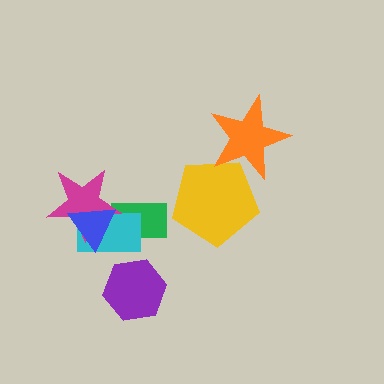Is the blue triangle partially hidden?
No, no other shape covers it.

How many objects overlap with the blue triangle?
3 objects overlap with the blue triangle.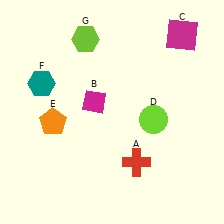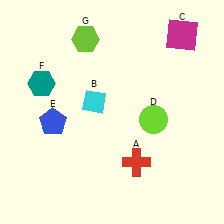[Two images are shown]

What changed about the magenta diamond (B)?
In Image 1, B is magenta. In Image 2, it changed to cyan.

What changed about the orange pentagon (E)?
In Image 1, E is orange. In Image 2, it changed to blue.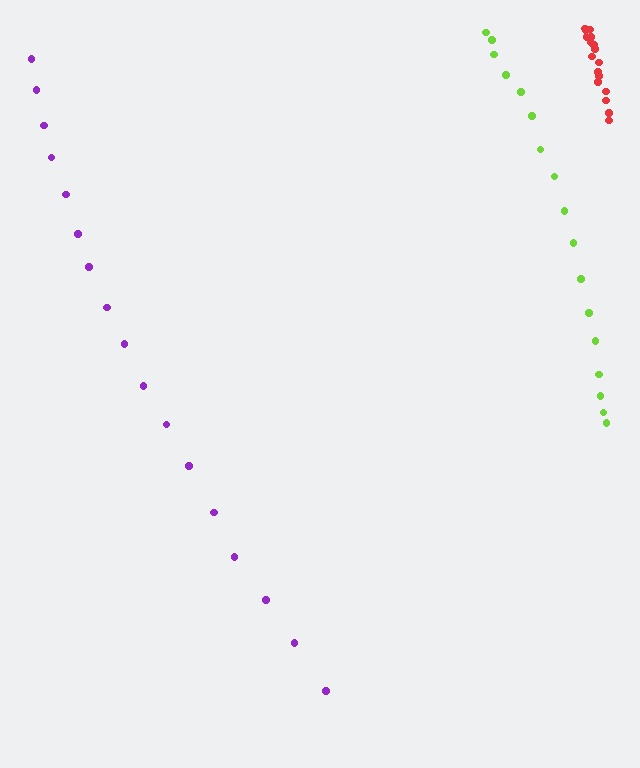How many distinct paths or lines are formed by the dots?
There are 3 distinct paths.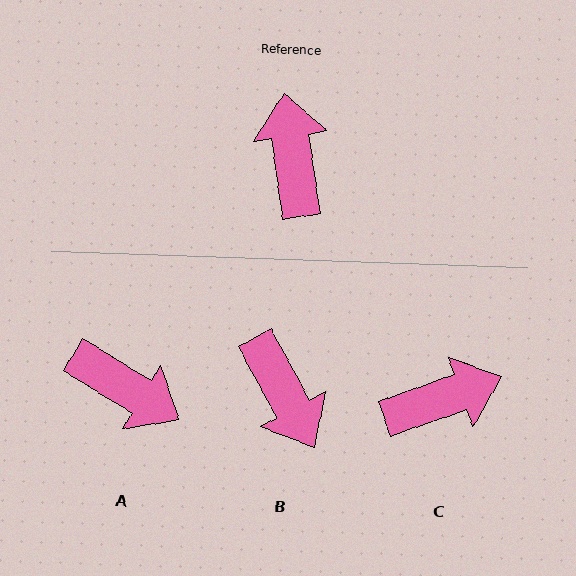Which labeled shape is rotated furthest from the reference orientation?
B, about 160 degrees away.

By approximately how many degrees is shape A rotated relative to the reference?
Approximately 130 degrees clockwise.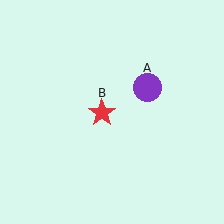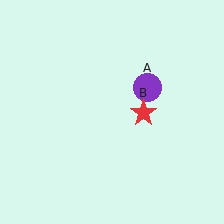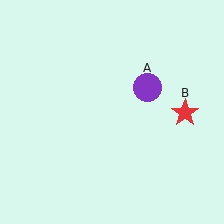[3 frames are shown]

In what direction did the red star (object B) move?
The red star (object B) moved right.